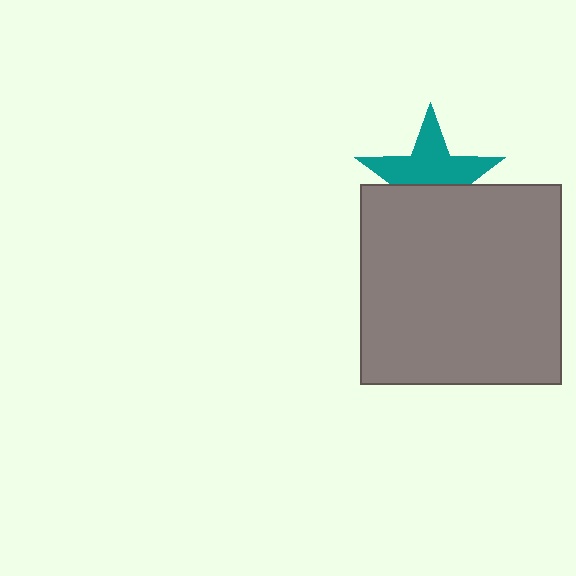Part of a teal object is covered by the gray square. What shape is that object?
It is a star.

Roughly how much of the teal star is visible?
About half of it is visible (roughly 57%).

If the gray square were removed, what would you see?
You would see the complete teal star.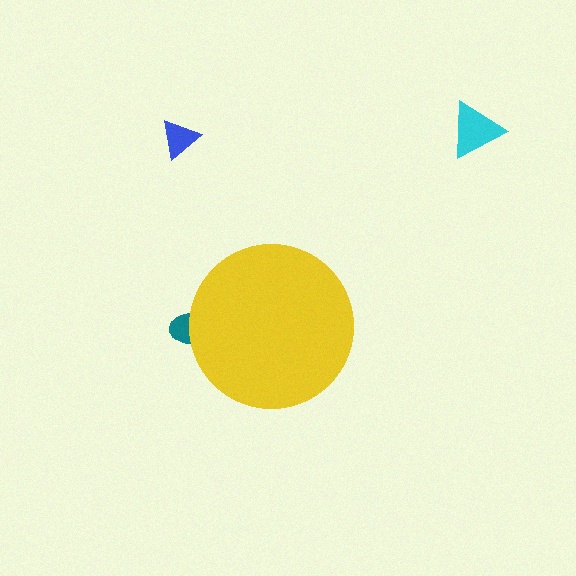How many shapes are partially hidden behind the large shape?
1 shape is partially hidden.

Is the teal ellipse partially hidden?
Yes, the teal ellipse is partially hidden behind the yellow circle.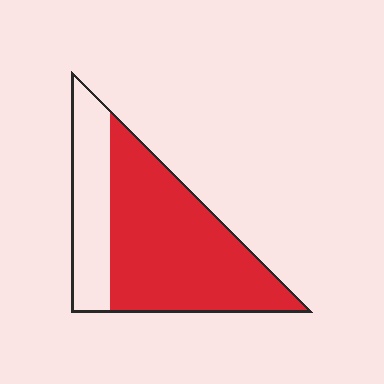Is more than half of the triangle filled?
Yes.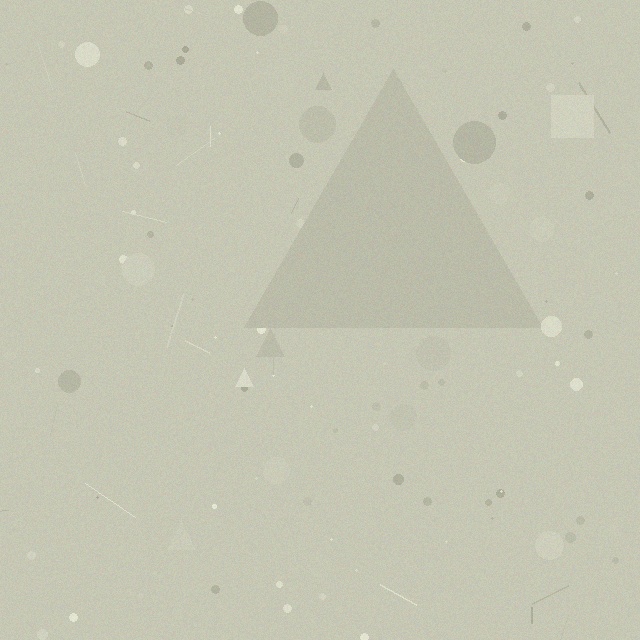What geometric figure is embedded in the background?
A triangle is embedded in the background.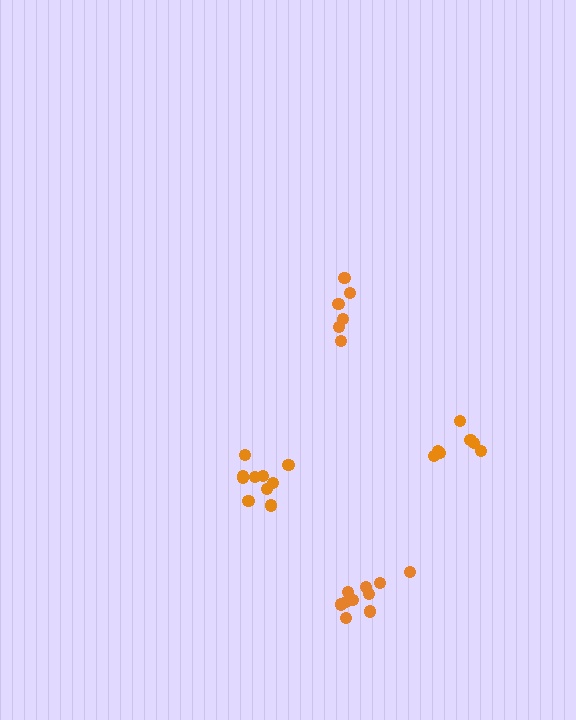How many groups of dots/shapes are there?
There are 4 groups.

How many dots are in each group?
Group 1: 6 dots, Group 2: 10 dots, Group 3: 8 dots, Group 4: 10 dots (34 total).